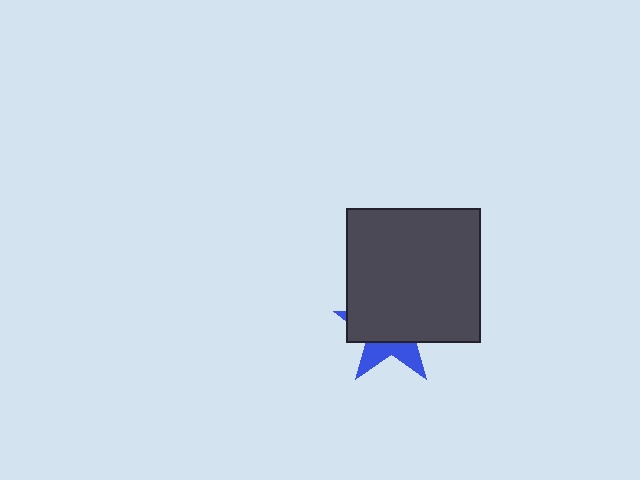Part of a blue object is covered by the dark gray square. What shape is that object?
It is a star.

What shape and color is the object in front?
The object in front is a dark gray square.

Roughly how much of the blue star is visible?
A small part of it is visible (roughly 32%).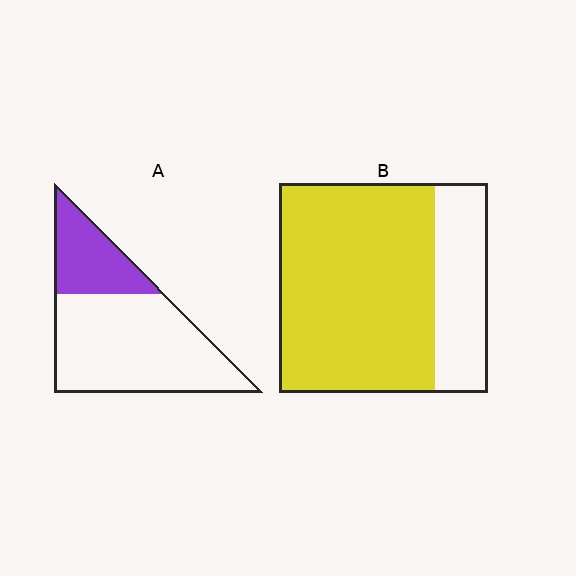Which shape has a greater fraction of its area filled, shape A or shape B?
Shape B.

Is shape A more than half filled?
No.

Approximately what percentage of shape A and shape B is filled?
A is approximately 30% and B is approximately 75%.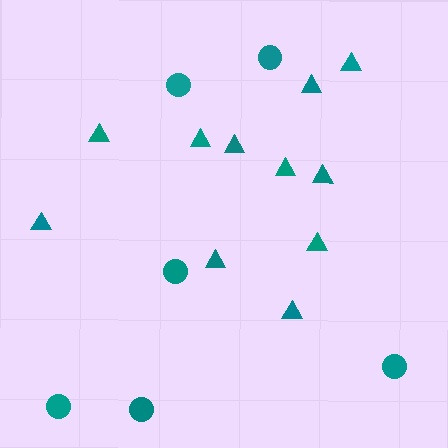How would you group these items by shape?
There are 2 groups: one group of triangles (11) and one group of circles (6).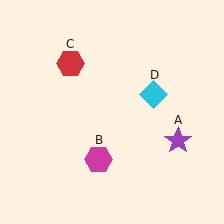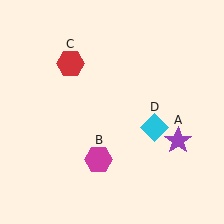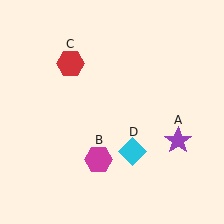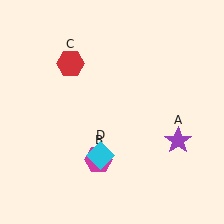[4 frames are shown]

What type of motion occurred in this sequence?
The cyan diamond (object D) rotated clockwise around the center of the scene.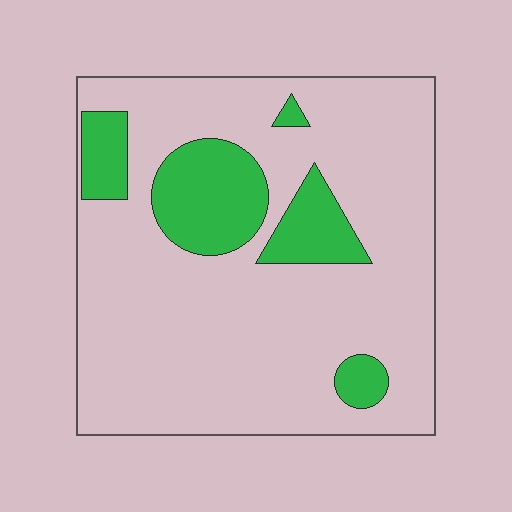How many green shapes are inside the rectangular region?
5.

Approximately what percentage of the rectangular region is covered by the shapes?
Approximately 20%.